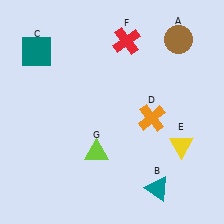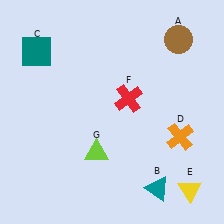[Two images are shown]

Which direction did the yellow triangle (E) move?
The yellow triangle (E) moved down.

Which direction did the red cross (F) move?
The red cross (F) moved down.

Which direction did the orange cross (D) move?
The orange cross (D) moved right.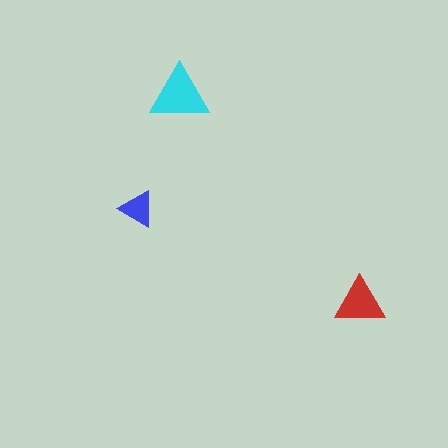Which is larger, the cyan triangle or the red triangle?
The cyan one.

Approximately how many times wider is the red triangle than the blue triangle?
About 1.5 times wider.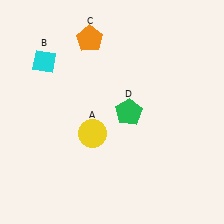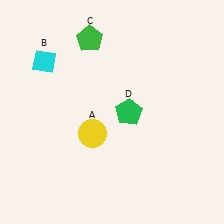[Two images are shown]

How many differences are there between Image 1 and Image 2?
There is 1 difference between the two images.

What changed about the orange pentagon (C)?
In Image 1, C is orange. In Image 2, it changed to green.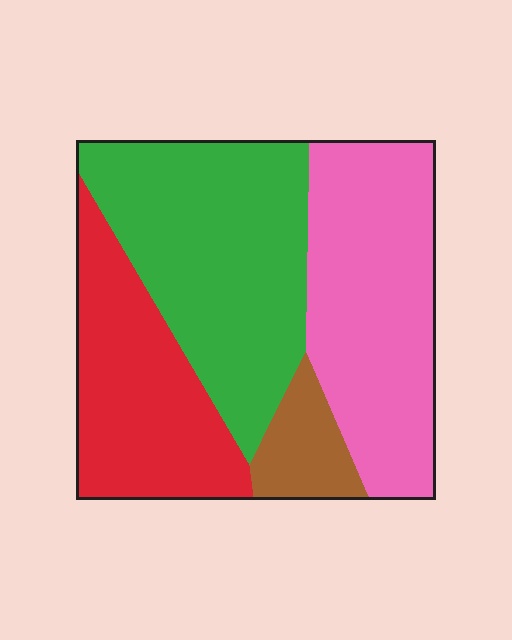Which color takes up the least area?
Brown, at roughly 10%.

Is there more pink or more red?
Pink.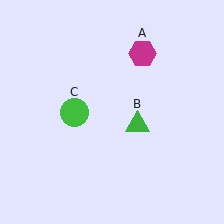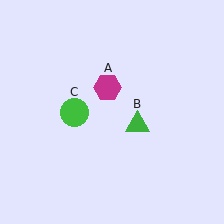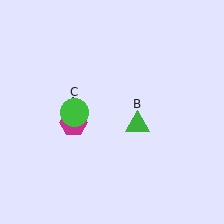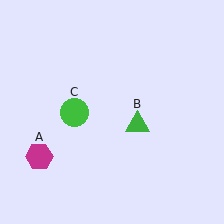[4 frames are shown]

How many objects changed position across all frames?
1 object changed position: magenta hexagon (object A).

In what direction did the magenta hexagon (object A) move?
The magenta hexagon (object A) moved down and to the left.